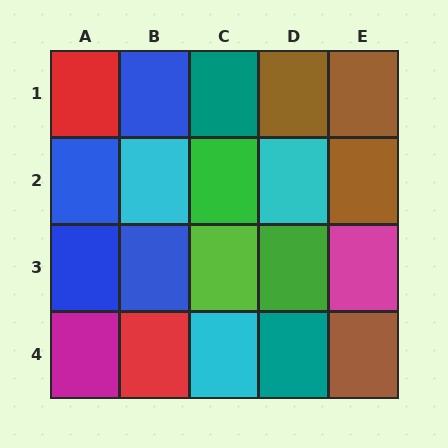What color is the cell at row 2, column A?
Blue.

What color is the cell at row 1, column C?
Teal.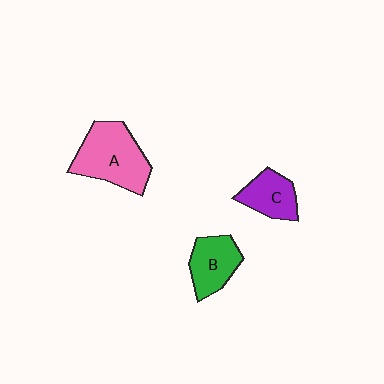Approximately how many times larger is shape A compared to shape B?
Approximately 1.6 times.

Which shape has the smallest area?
Shape C (purple).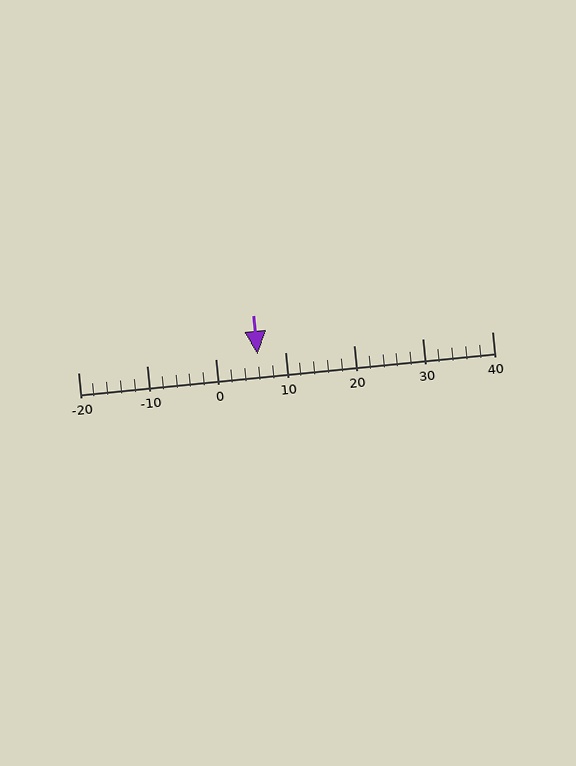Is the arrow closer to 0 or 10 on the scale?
The arrow is closer to 10.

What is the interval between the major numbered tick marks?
The major tick marks are spaced 10 units apart.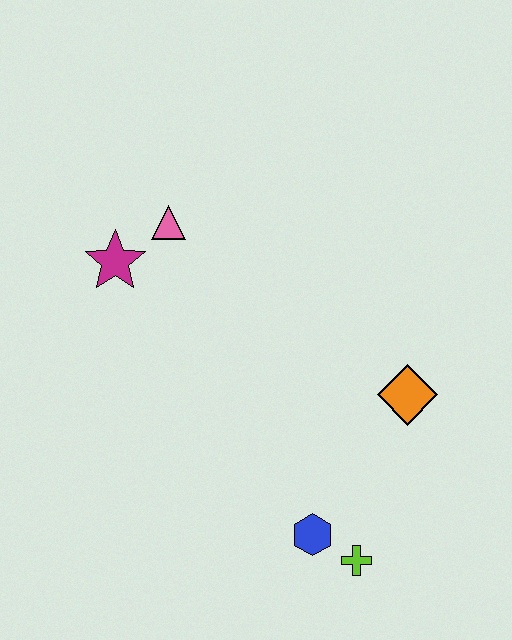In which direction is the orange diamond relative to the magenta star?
The orange diamond is to the right of the magenta star.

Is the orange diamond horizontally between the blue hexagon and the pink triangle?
No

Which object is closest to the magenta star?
The pink triangle is closest to the magenta star.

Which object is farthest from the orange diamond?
The magenta star is farthest from the orange diamond.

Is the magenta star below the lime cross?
No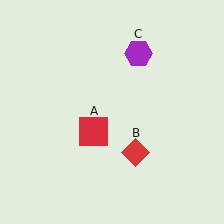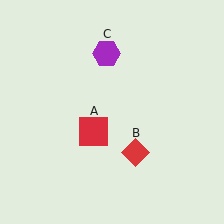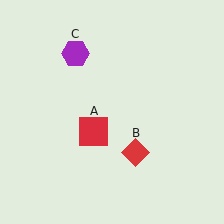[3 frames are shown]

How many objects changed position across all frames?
1 object changed position: purple hexagon (object C).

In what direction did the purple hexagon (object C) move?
The purple hexagon (object C) moved left.